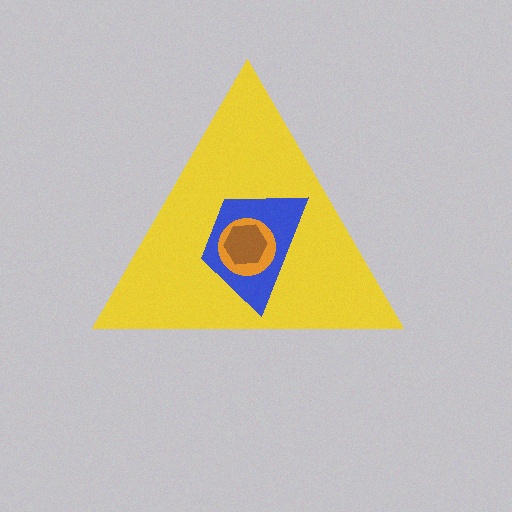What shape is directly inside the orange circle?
The brown hexagon.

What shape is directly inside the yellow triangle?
The blue trapezoid.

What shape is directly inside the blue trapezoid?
The orange circle.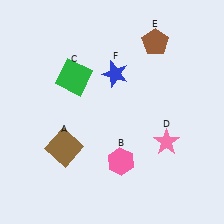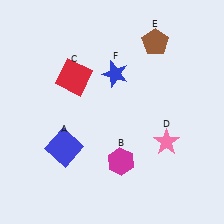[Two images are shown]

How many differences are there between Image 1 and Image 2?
There are 3 differences between the two images.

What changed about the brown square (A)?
In Image 1, A is brown. In Image 2, it changed to blue.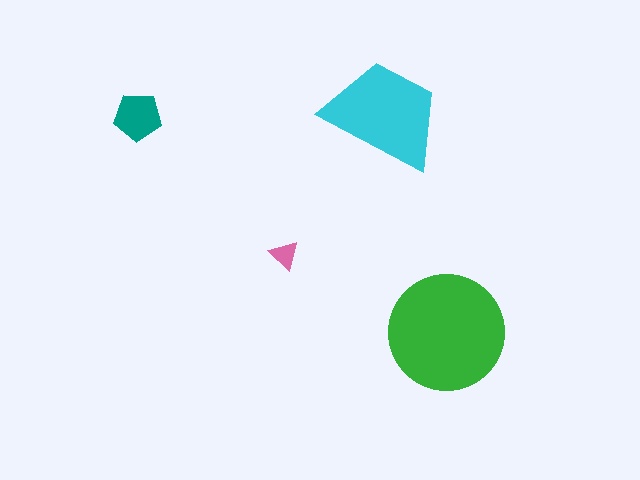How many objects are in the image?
There are 4 objects in the image.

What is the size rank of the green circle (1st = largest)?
1st.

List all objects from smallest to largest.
The pink triangle, the teal pentagon, the cyan trapezoid, the green circle.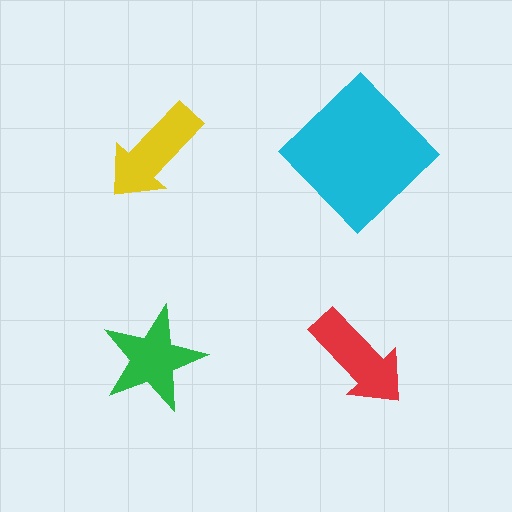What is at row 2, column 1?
A green star.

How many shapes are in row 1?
2 shapes.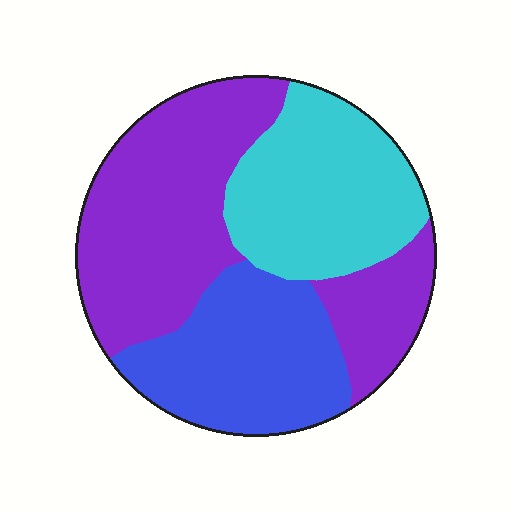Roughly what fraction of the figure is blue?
Blue covers 27% of the figure.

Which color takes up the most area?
Purple, at roughly 45%.